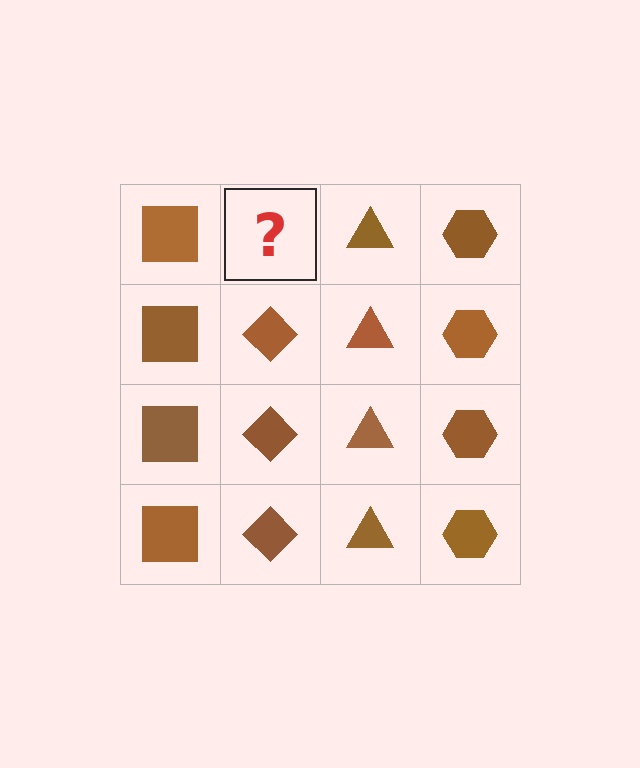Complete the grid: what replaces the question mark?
The question mark should be replaced with a brown diamond.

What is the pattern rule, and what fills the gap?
The rule is that each column has a consistent shape. The gap should be filled with a brown diamond.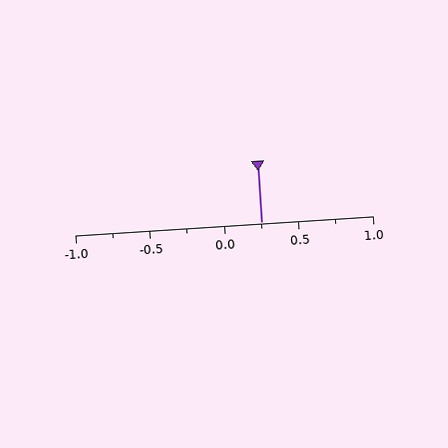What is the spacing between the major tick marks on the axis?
The major ticks are spaced 0.5 apart.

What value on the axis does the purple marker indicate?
The marker indicates approximately 0.25.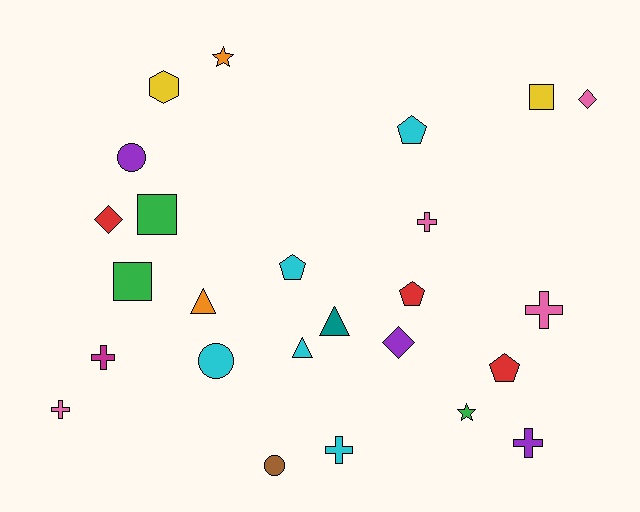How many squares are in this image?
There are 3 squares.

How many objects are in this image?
There are 25 objects.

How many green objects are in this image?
There are 3 green objects.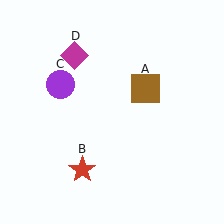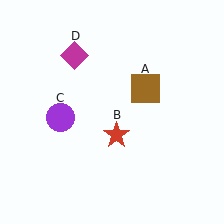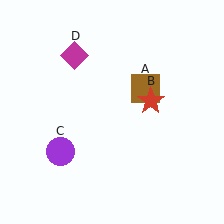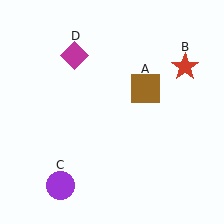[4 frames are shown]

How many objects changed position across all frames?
2 objects changed position: red star (object B), purple circle (object C).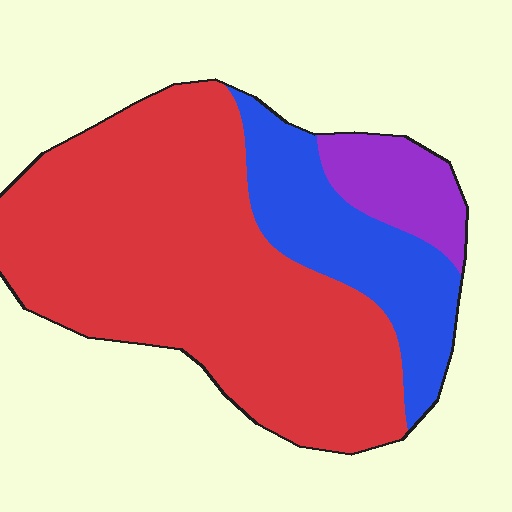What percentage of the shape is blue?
Blue covers 22% of the shape.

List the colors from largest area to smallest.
From largest to smallest: red, blue, purple.